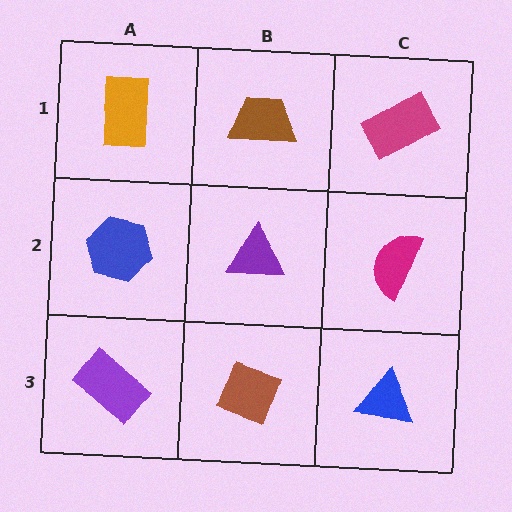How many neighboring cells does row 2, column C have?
3.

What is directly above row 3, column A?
A blue hexagon.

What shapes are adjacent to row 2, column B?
A brown trapezoid (row 1, column B), a brown diamond (row 3, column B), a blue hexagon (row 2, column A), a magenta semicircle (row 2, column C).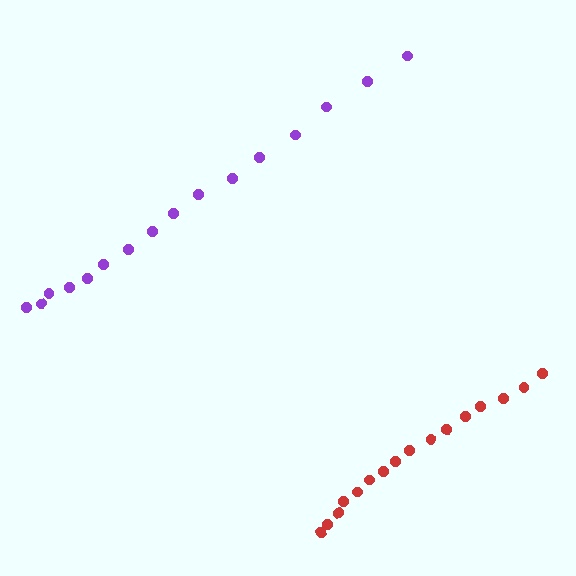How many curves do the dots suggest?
There are 2 distinct paths.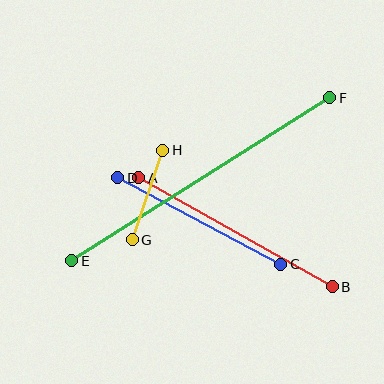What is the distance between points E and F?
The distance is approximately 305 pixels.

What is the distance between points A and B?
The distance is approximately 222 pixels.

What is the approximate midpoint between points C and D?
The midpoint is at approximately (199, 221) pixels.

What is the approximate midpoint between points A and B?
The midpoint is at approximately (236, 232) pixels.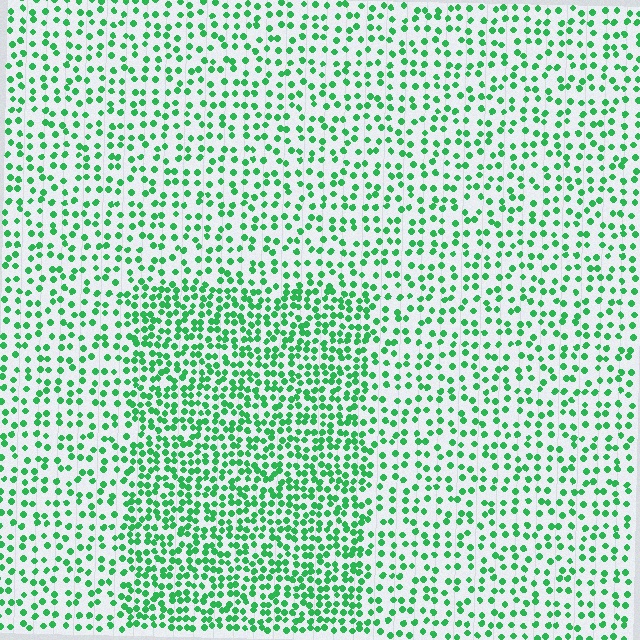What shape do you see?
I see a rectangle.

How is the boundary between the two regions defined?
The boundary is defined by a change in element density (approximately 1.8x ratio). All elements are the same color, size, and shape.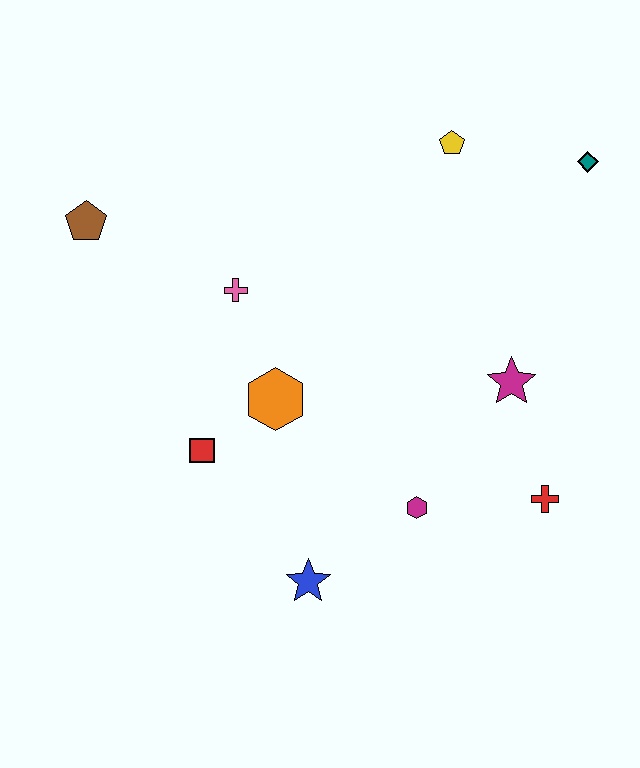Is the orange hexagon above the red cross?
Yes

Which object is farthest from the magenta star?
The brown pentagon is farthest from the magenta star.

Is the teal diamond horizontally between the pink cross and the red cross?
No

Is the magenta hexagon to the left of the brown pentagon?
No